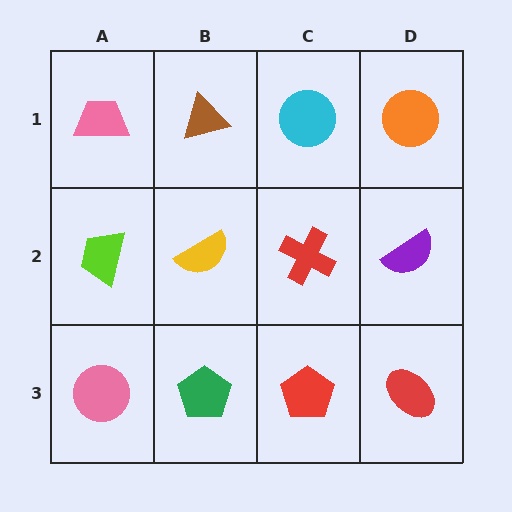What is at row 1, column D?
An orange circle.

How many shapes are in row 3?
4 shapes.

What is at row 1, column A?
A pink trapezoid.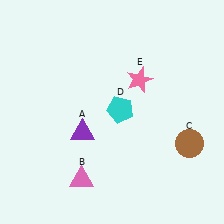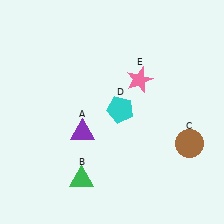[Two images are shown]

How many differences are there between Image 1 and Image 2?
There is 1 difference between the two images.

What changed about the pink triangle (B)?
In Image 1, B is pink. In Image 2, it changed to green.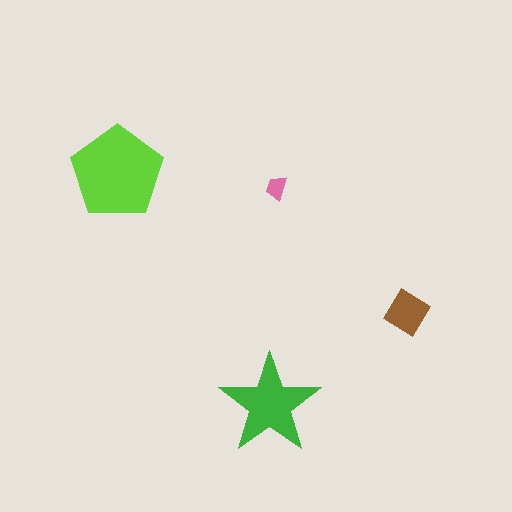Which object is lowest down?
The green star is bottommost.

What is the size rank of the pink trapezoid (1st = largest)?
4th.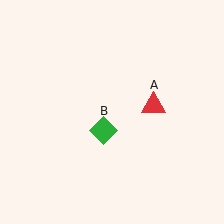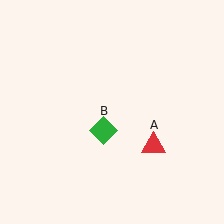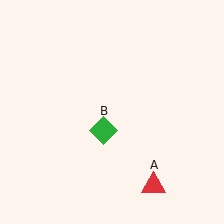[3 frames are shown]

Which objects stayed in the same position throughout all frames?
Green diamond (object B) remained stationary.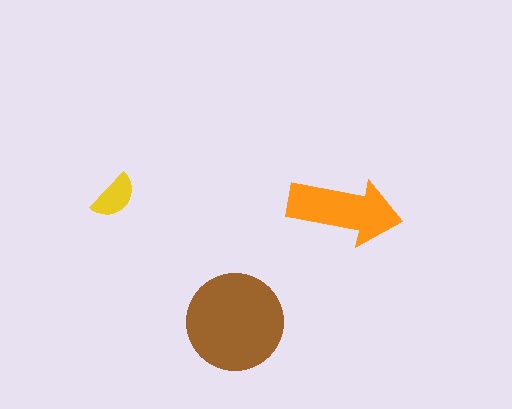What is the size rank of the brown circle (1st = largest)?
1st.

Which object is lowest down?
The brown circle is bottommost.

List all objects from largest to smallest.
The brown circle, the orange arrow, the yellow semicircle.